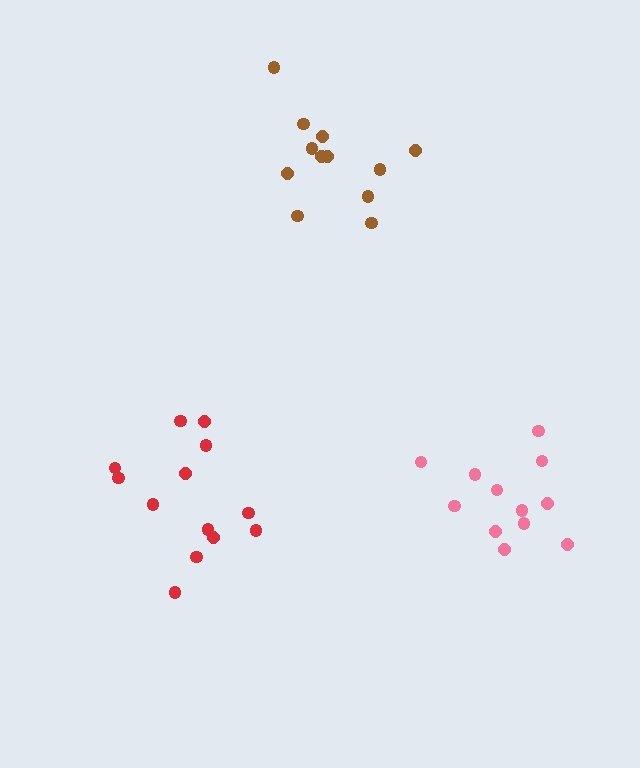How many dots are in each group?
Group 1: 12 dots, Group 2: 13 dots, Group 3: 12 dots (37 total).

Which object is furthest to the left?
The red cluster is leftmost.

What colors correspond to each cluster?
The clusters are colored: brown, red, pink.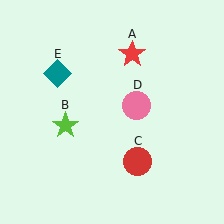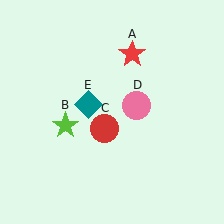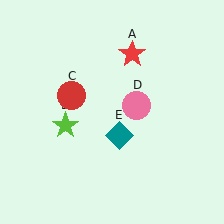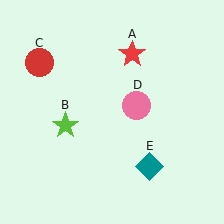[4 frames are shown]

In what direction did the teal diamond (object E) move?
The teal diamond (object E) moved down and to the right.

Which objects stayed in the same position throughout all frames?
Red star (object A) and lime star (object B) and pink circle (object D) remained stationary.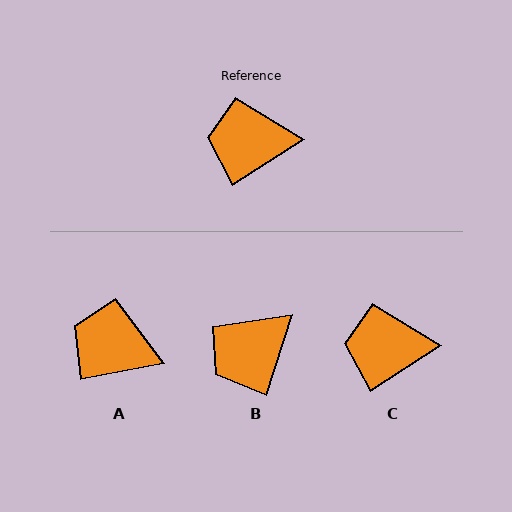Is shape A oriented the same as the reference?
No, it is off by about 22 degrees.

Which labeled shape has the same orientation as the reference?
C.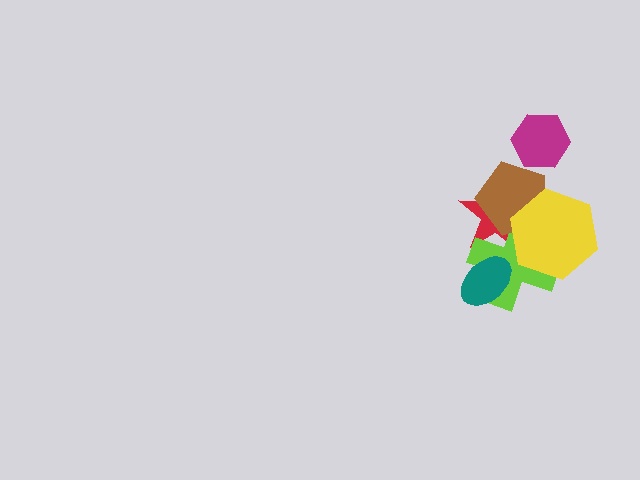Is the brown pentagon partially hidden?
Yes, it is partially covered by another shape.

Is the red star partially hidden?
Yes, it is partially covered by another shape.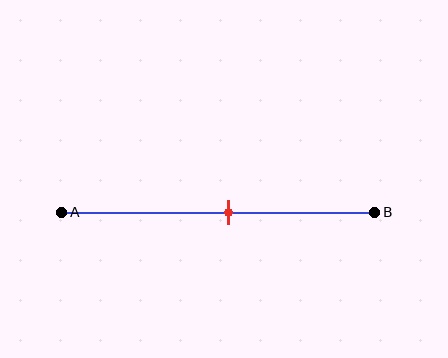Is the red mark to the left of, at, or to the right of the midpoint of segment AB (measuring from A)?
The red mark is to the right of the midpoint of segment AB.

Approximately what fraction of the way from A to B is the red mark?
The red mark is approximately 55% of the way from A to B.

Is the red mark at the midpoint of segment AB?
No, the mark is at about 55% from A, not at the 50% midpoint.